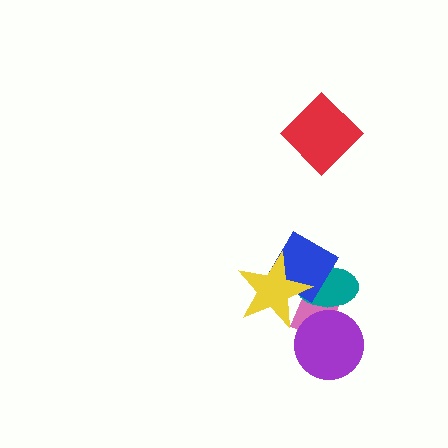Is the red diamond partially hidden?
No, no other shape covers it.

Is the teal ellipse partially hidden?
Yes, it is partially covered by another shape.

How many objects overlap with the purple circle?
2 objects overlap with the purple circle.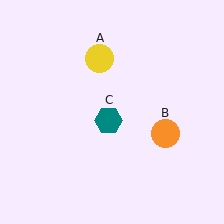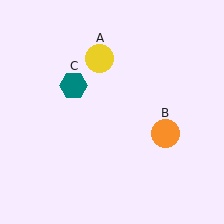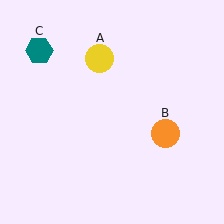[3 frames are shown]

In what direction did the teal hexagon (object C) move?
The teal hexagon (object C) moved up and to the left.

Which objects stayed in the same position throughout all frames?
Yellow circle (object A) and orange circle (object B) remained stationary.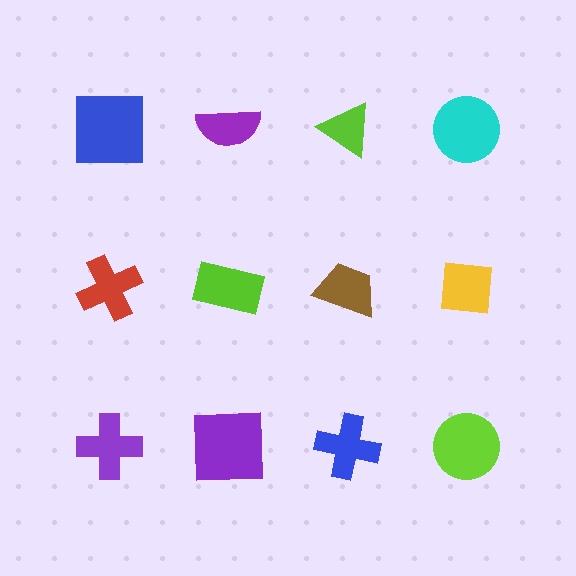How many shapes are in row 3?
4 shapes.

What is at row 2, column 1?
A red cross.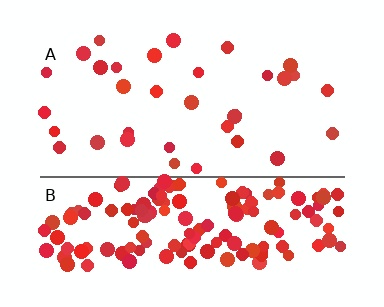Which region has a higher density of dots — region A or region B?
B (the bottom).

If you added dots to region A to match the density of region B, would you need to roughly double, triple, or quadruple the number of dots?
Approximately quadruple.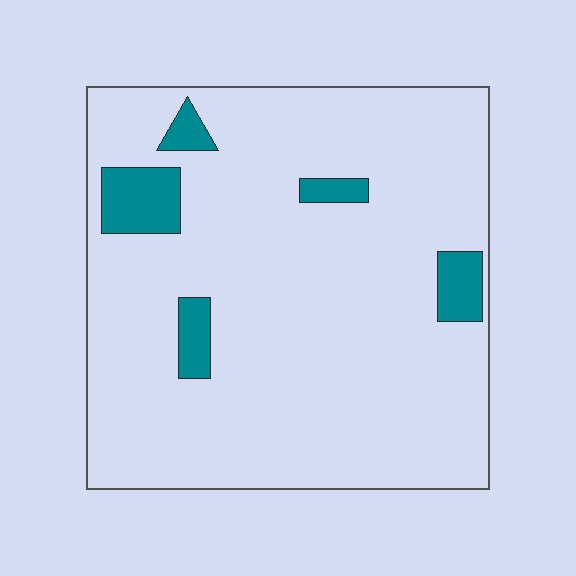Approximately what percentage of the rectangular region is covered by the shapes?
Approximately 10%.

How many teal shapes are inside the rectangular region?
5.